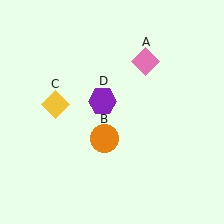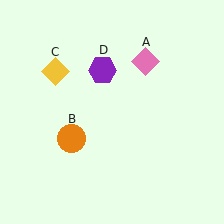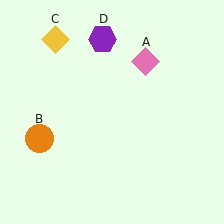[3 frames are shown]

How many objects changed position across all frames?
3 objects changed position: orange circle (object B), yellow diamond (object C), purple hexagon (object D).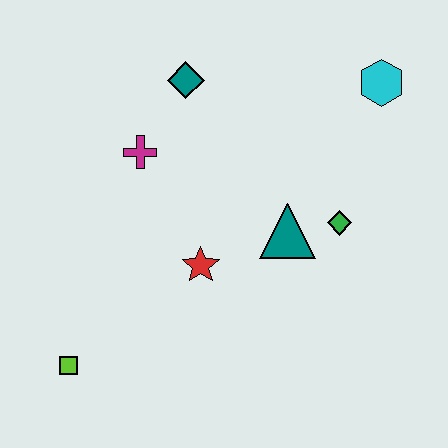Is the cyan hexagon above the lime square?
Yes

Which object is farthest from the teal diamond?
The lime square is farthest from the teal diamond.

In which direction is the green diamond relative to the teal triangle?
The green diamond is to the right of the teal triangle.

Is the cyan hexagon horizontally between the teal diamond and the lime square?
No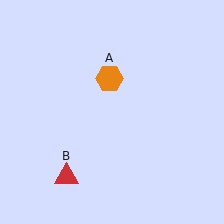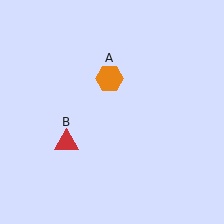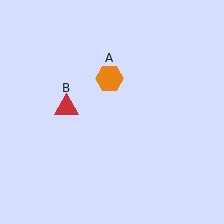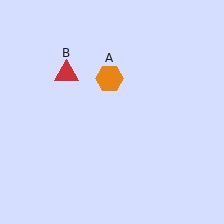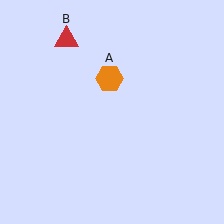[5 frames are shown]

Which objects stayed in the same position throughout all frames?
Orange hexagon (object A) remained stationary.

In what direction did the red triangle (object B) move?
The red triangle (object B) moved up.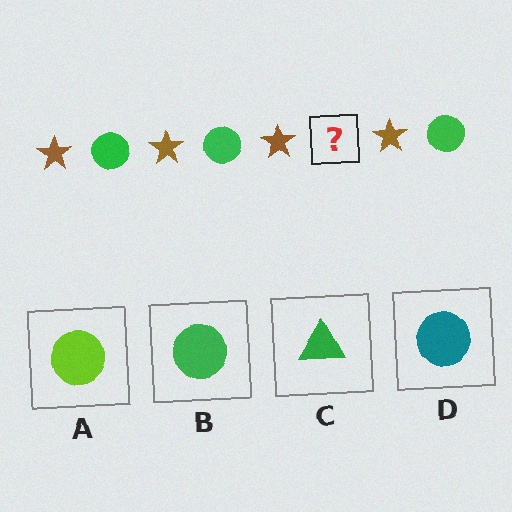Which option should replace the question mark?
Option B.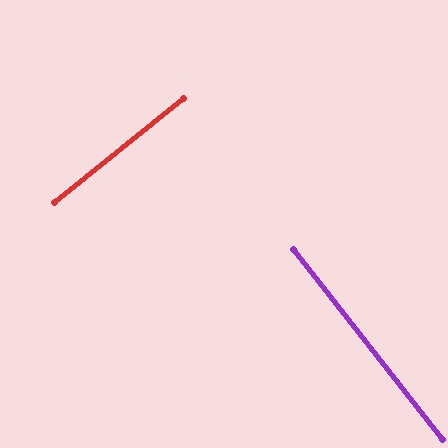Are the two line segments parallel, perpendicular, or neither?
Perpendicular — they meet at approximately 89°.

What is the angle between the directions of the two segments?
Approximately 89 degrees.